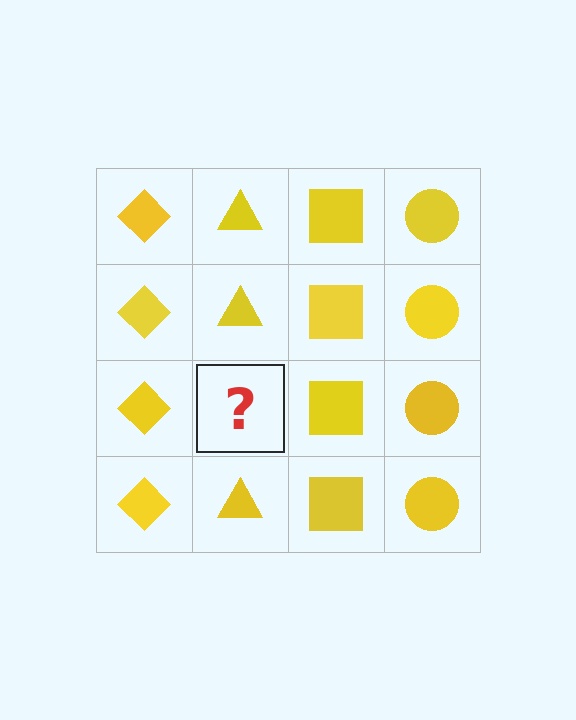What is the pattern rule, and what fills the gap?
The rule is that each column has a consistent shape. The gap should be filled with a yellow triangle.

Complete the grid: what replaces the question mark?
The question mark should be replaced with a yellow triangle.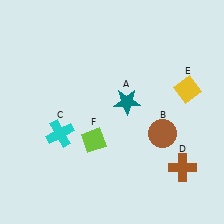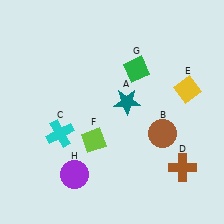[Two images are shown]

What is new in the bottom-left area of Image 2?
A purple circle (H) was added in the bottom-left area of Image 2.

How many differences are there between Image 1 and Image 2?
There are 2 differences between the two images.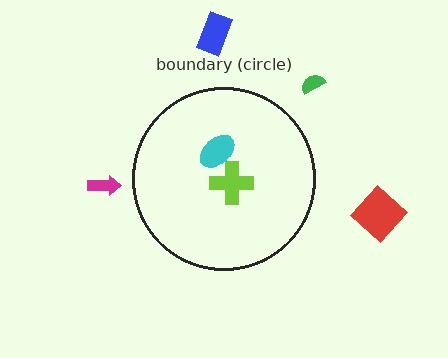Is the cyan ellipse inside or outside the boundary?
Inside.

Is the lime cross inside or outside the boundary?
Inside.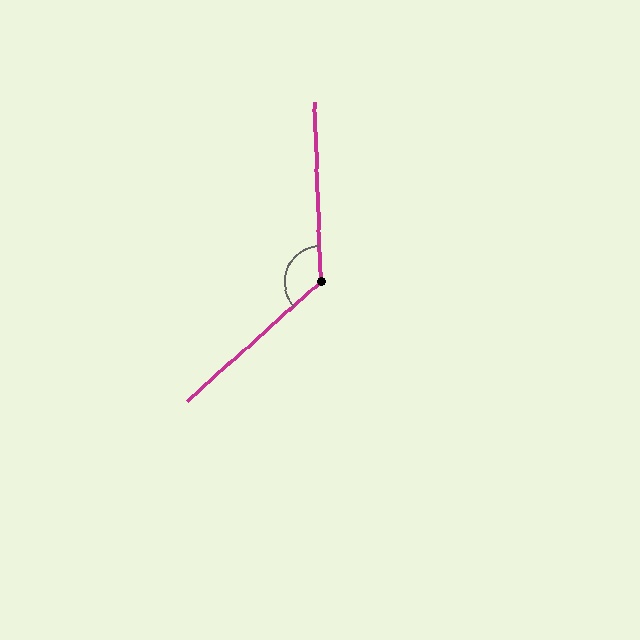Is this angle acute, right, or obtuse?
It is obtuse.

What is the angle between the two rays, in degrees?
Approximately 130 degrees.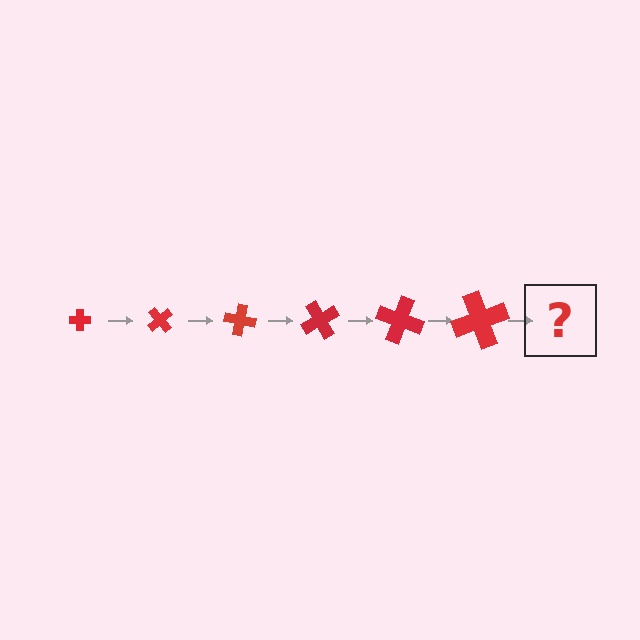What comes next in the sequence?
The next element should be a cross, larger than the previous one and rotated 300 degrees from the start.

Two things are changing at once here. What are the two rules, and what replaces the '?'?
The two rules are that the cross grows larger each step and it rotates 50 degrees each step. The '?' should be a cross, larger than the previous one and rotated 300 degrees from the start.